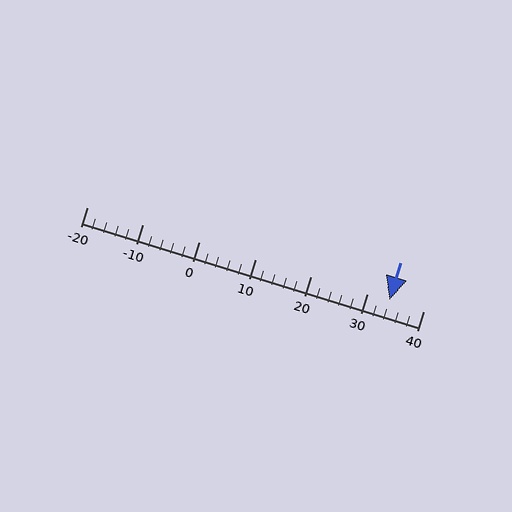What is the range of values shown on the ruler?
The ruler shows values from -20 to 40.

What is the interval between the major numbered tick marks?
The major tick marks are spaced 10 units apart.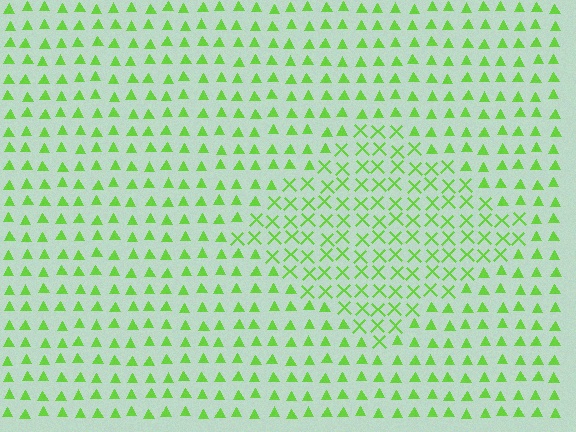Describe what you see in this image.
The image is filled with small lime elements arranged in a uniform grid. A diamond-shaped region contains X marks, while the surrounding area contains triangles. The boundary is defined purely by the change in element shape.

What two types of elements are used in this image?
The image uses X marks inside the diamond region and triangles outside it.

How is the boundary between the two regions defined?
The boundary is defined by a change in element shape: X marks inside vs. triangles outside. All elements share the same color and spacing.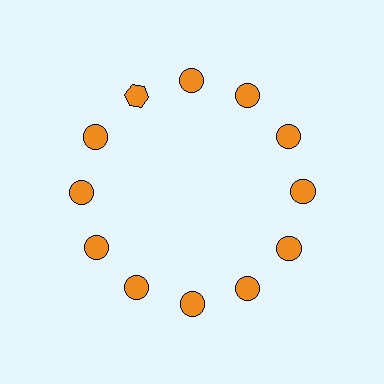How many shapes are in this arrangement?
There are 12 shapes arranged in a ring pattern.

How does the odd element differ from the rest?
It has a different shape: hexagon instead of circle.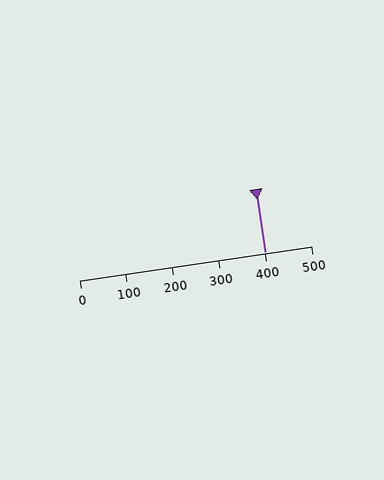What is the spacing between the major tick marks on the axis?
The major ticks are spaced 100 apart.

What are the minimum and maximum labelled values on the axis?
The axis runs from 0 to 500.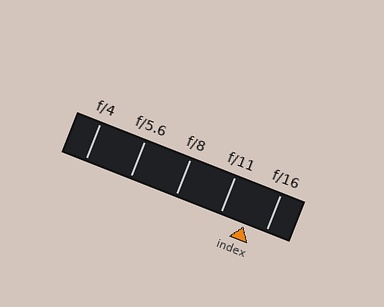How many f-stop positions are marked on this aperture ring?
There are 5 f-stop positions marked.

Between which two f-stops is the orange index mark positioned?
The index mark is between f/11 and f/16.